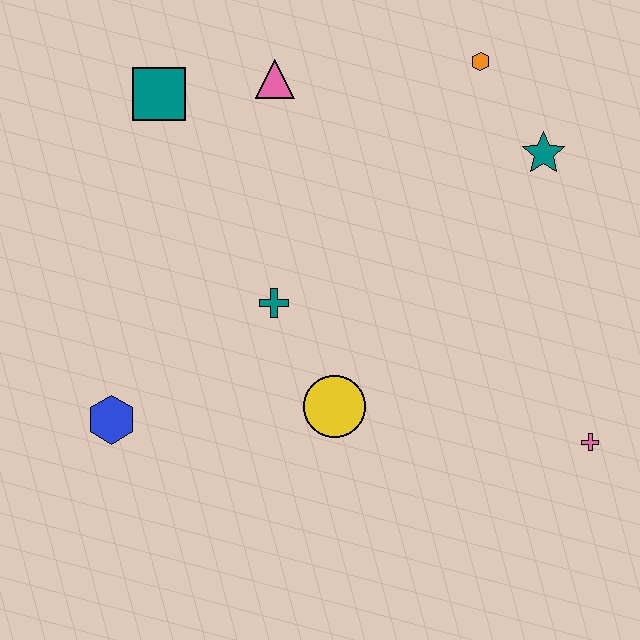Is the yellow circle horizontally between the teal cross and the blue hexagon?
No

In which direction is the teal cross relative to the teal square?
The teal cross is below the teal square.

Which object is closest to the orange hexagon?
The teal star is closest to the orange hexagon.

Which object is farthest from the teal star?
The blue hexagon is farthest from the teal star.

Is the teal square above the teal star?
Yes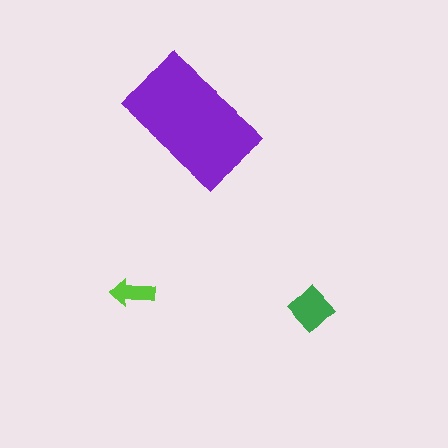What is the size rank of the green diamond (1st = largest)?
2nd.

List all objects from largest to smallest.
The purple rectangle, the green diamond, the lime arrow.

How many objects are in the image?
There are 3 objects in the image.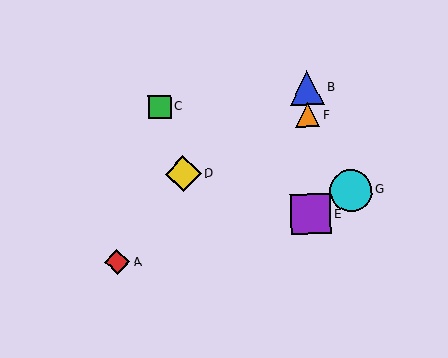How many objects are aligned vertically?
3 objects (B, E, F) are aligned vertically.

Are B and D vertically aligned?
No, B is at x≈307 and D is at x≈183.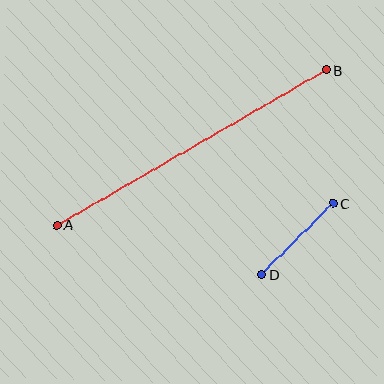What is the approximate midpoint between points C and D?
The midpoint is at approximately (297, 239) pixels.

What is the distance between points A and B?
The distance is approximately 311 pixels.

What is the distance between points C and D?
The distance is approximately 101 pixels.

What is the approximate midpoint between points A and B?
The midpoint is at approximately (192, 147) pixels.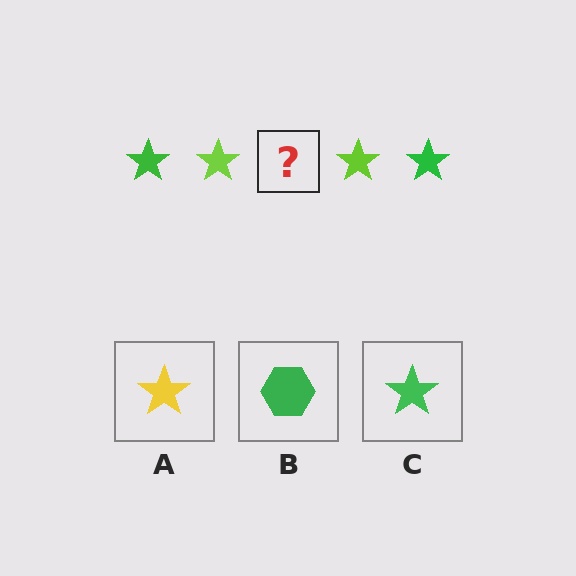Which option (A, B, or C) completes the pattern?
C.